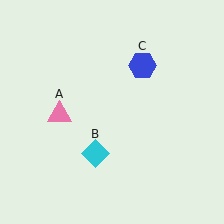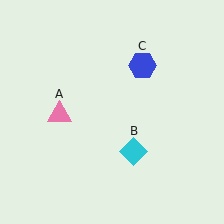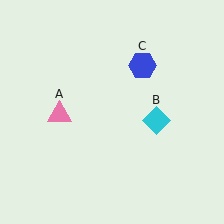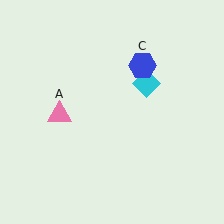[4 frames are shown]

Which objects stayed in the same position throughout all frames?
Pink triangle (object A) and blue hexagon (object C) remained stationary.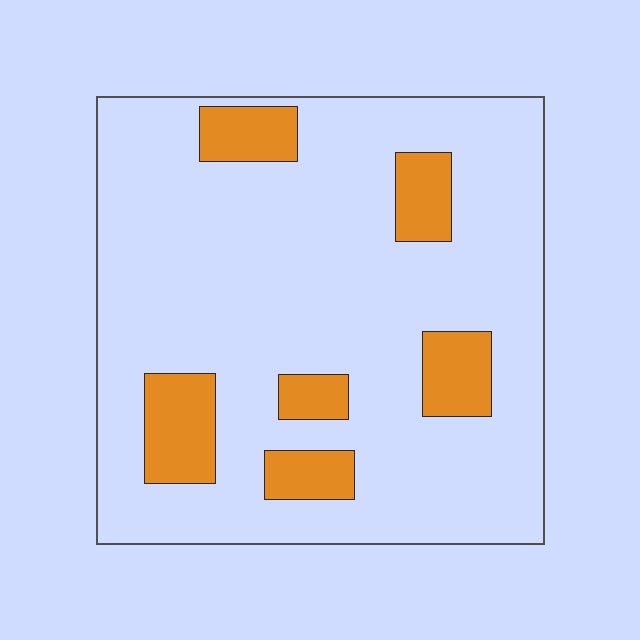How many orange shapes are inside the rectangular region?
6.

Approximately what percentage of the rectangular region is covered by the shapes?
Approximately 15%.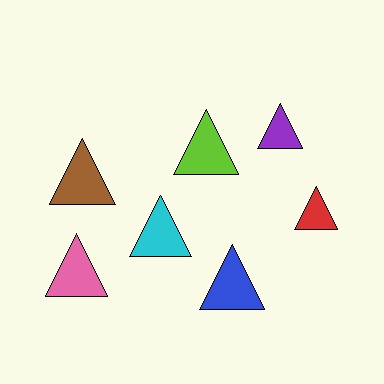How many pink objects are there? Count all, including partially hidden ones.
There is 1 pink object.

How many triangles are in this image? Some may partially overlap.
There are 7 triangles.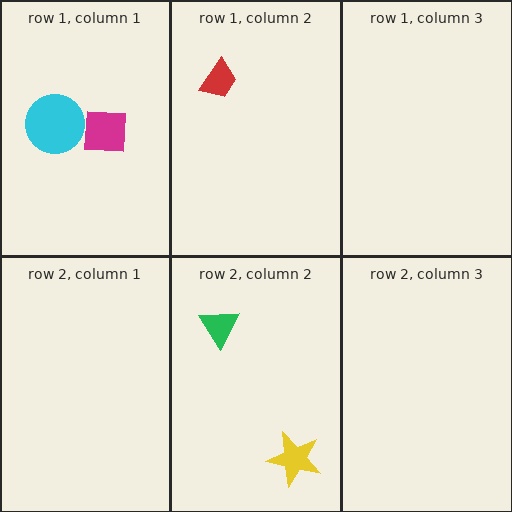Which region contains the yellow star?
The row 2, column 2 region.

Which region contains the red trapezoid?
The row 1, column 2 region.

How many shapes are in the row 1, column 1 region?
2.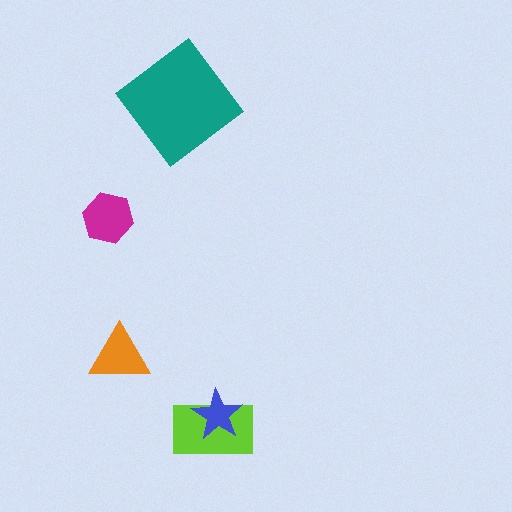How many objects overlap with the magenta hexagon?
0 objects overlap with the magenta hexagon.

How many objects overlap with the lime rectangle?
1 object overlaps with the lime rectangle.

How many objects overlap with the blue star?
1 object overlaps with the blue star.